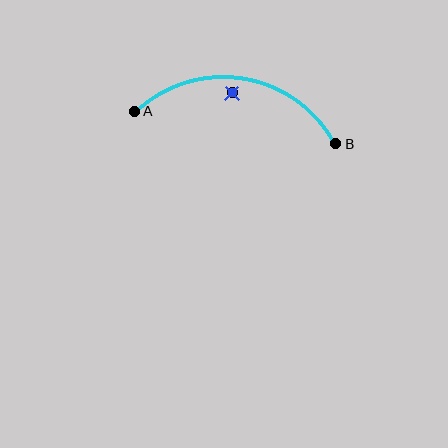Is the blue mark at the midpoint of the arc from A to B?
No — the blue mark does not lie on the arc at all. It sits slightly inside the curve.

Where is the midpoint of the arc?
The arc midpoint is the point on the curve farthest from the straight line joining A and B. It sits above that line.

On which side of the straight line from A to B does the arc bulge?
The arc bulges above the straight line connecting A and B.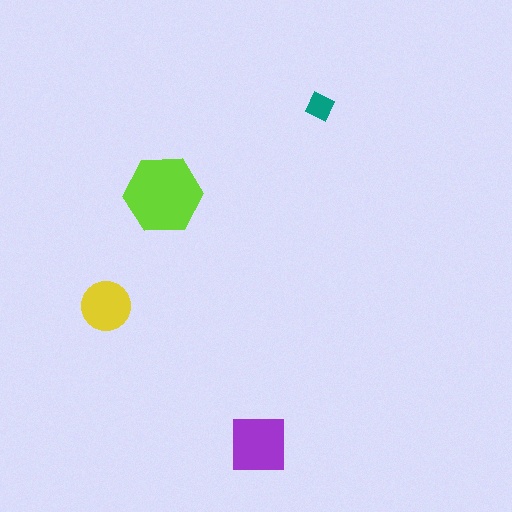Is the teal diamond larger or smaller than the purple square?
Smaller.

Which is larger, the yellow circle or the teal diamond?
The yellow circle.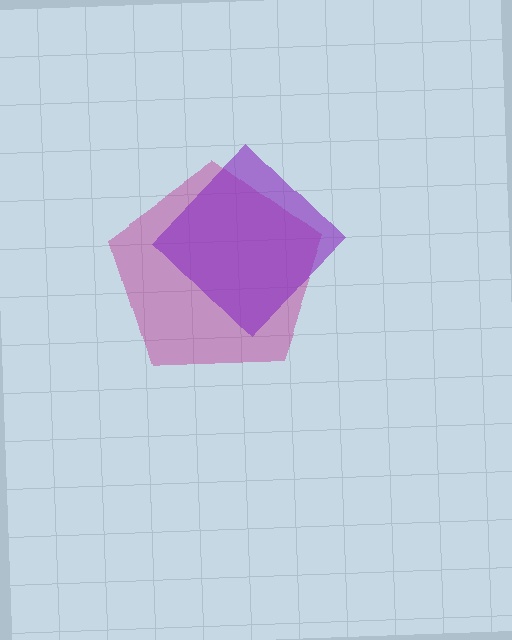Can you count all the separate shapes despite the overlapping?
Yes, there are 2 separate shapes.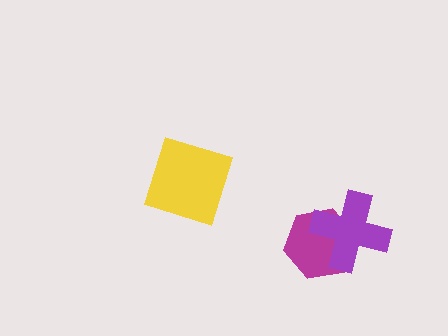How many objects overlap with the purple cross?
1 object overlaps with the purple cross.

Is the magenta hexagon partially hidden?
Yes, it is partially covered by another shape.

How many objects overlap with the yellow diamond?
0 objects overlap with the yellow diamond.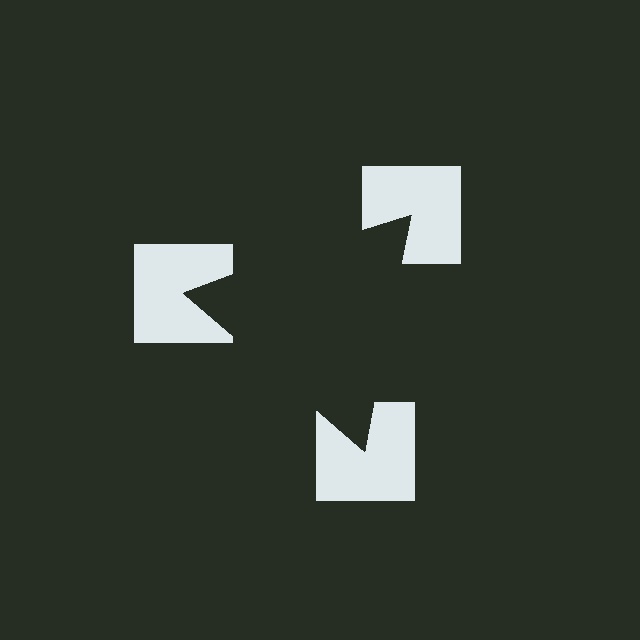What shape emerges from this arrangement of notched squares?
An illusory triangle — its edges are inferred from the aligned wedge cuts in the notched squares, not physically drawn.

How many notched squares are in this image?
There are 3 — one at each vertex of the illusory triangle.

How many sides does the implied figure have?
3 sides.